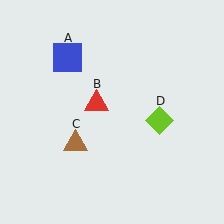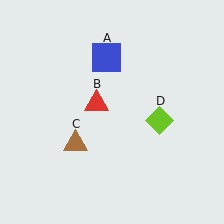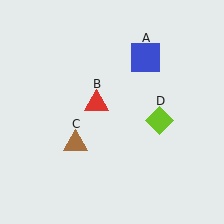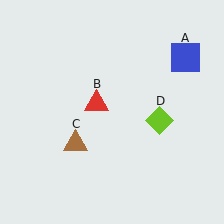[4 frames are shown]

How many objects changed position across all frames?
1 object changed position: blue square (object A).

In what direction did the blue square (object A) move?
The blue square (object A) moved right.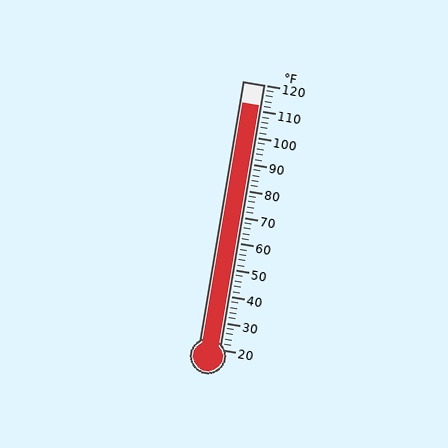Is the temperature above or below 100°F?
The temperature is above 100°F.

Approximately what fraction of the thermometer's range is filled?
The thermometer is filled to approximately 90% of its range.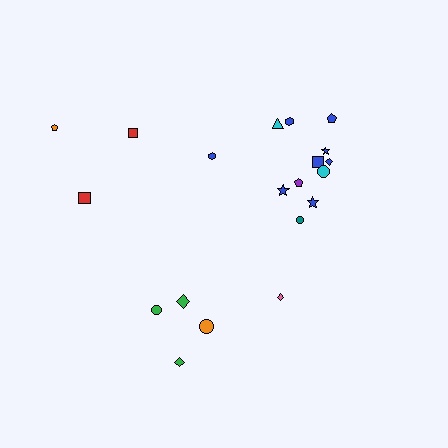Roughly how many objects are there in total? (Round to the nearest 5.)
Roughly 20 objects in total.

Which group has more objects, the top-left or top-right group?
The top-right group.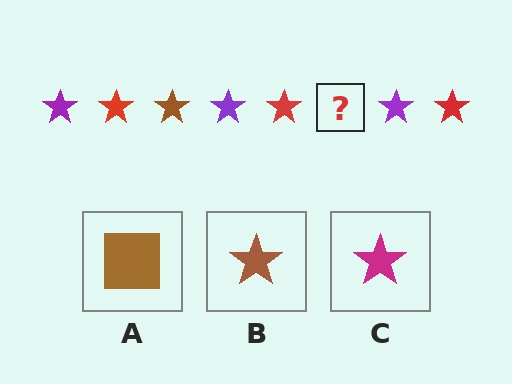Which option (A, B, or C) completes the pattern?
B.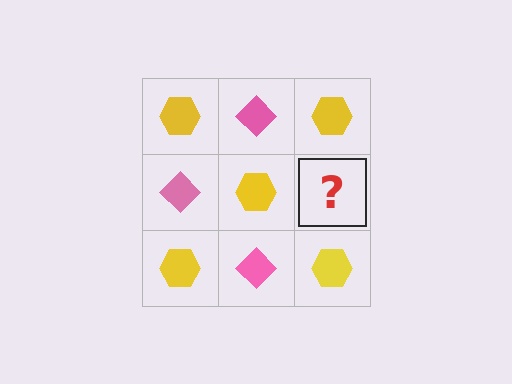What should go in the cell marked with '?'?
The missing cell should contain a pink diamond.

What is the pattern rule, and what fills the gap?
The rule is that it alternates yellow hexagon and pink diamond in a checkerboard pattern. The gap should be filled with a pink diamond.